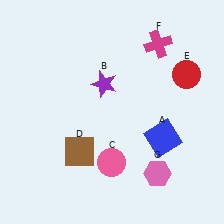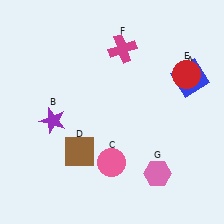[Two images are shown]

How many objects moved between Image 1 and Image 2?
3 objects moved between the two images.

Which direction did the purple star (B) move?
The purple star (B) moved left.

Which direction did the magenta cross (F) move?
The magenta cross (F) moved left.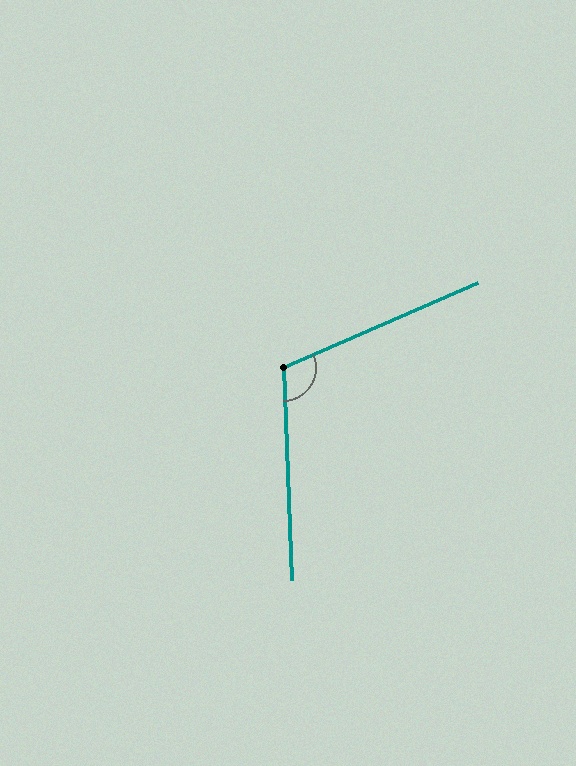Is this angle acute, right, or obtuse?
It is obtuse.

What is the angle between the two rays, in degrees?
Approximately 111 degrees.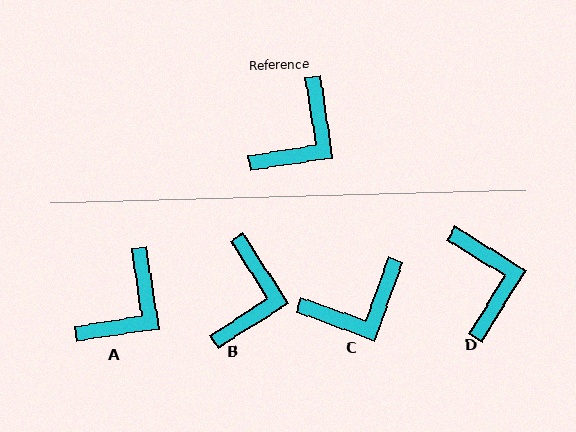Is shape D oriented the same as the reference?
No, it is off by about 50 degrees.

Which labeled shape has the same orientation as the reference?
A.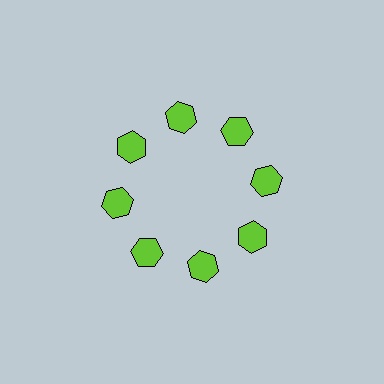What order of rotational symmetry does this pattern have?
This pattern has 8-fold rotational symmetry.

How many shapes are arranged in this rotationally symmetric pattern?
There are 8 shapes, arranged in 8 groups of 1.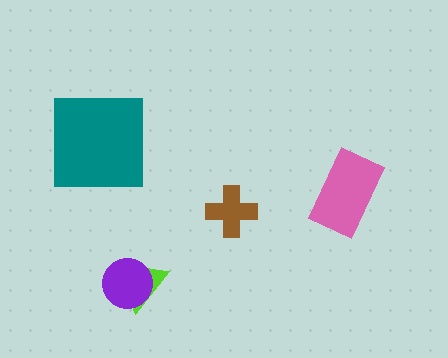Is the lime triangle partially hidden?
Yes, it is partially covered by another shape.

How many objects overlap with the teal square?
0 objects overlap with the teal square.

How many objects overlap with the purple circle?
1 object overlaps with the purple circle.